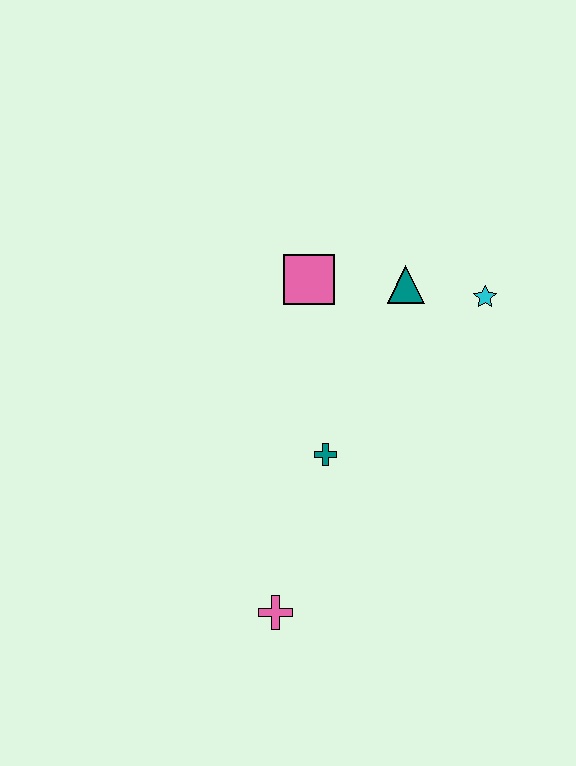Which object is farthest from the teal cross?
The cyan star is farthest from the teal cross.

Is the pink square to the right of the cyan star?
No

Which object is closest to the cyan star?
The teal triangle is closest to the cyan star.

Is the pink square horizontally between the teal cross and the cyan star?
No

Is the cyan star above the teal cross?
Yes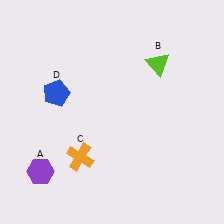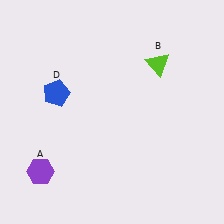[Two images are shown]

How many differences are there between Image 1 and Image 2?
There is 1 difference between the two images.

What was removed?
The orange cross (C) was removed in Image 2.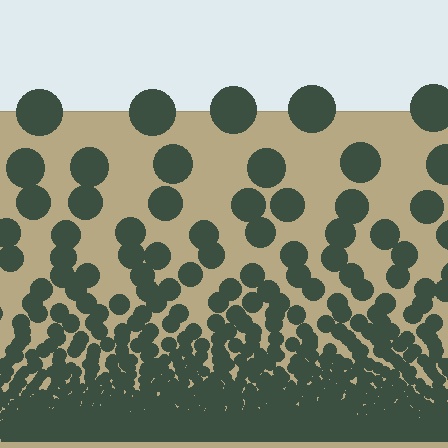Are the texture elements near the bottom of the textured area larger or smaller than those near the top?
Smaller. The gradient is inverted — elements near the bottom are smaller and denser.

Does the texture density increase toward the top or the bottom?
Density increases toward the bottom.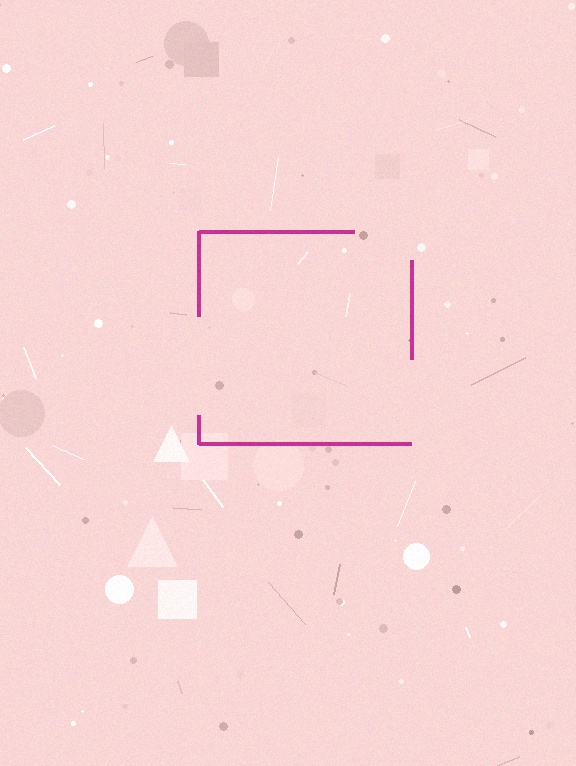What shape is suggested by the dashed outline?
The dashed outline suggests a square.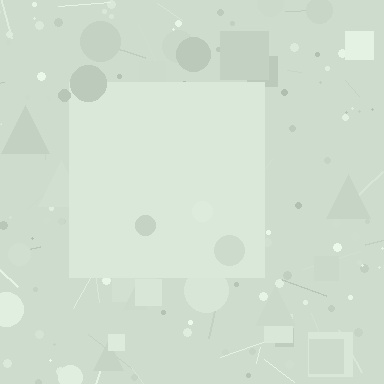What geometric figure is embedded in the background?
A square is embedded in the background.